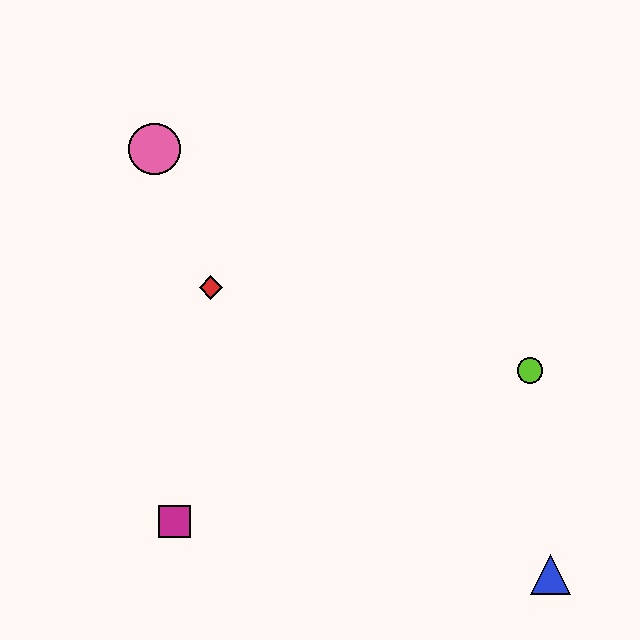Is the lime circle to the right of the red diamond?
Yes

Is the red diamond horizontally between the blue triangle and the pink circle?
Yes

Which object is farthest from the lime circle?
The pink circle is farthest from the lime circle.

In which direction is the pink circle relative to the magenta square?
The pink circle is above the magenta square.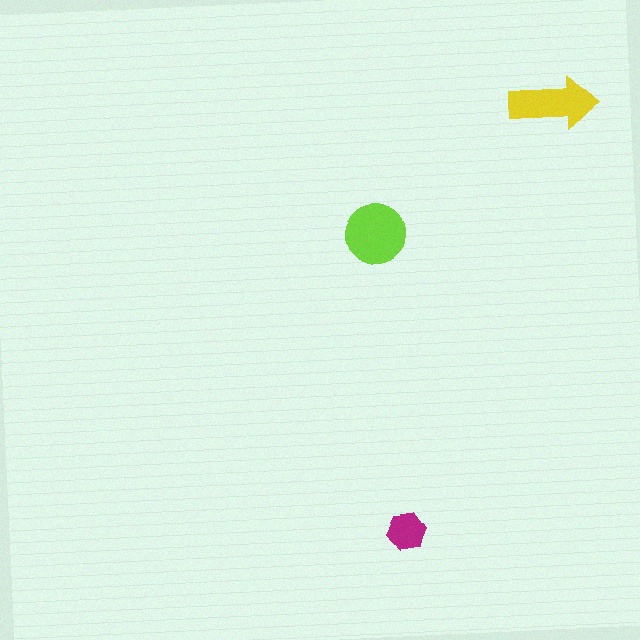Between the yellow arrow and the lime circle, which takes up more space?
The lime circle.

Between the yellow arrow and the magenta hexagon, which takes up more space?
The yellow arrow.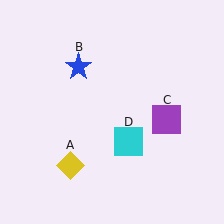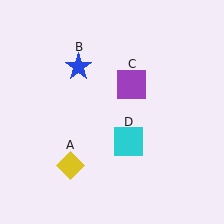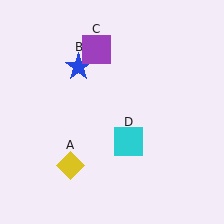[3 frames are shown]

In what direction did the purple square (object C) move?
The purple square (object C) moved up and to the left.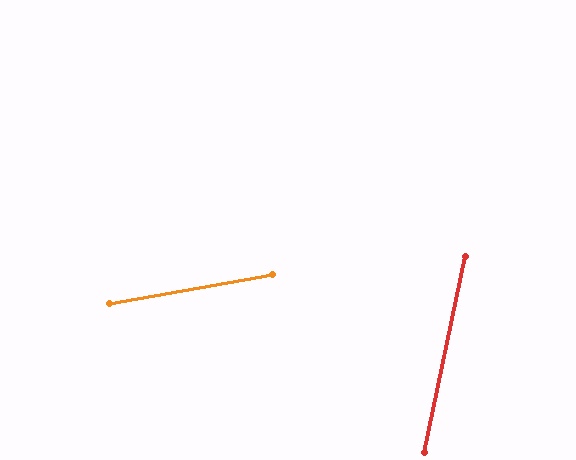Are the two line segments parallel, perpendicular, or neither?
Neither parallel nor perpendicular — they differ by about 68°.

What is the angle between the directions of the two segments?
Approximately 68 degrees.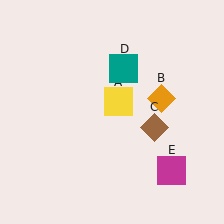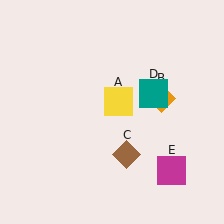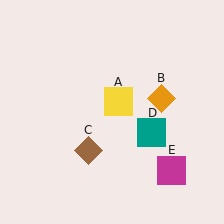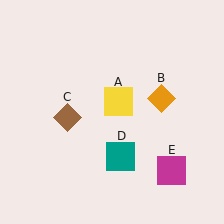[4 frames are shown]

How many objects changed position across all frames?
2 objects changed position: brown diamond (object C), teal square (object D).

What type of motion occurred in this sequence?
The brown diamond (object C), teal square (object D) rotated clockwise around the center of the scene.